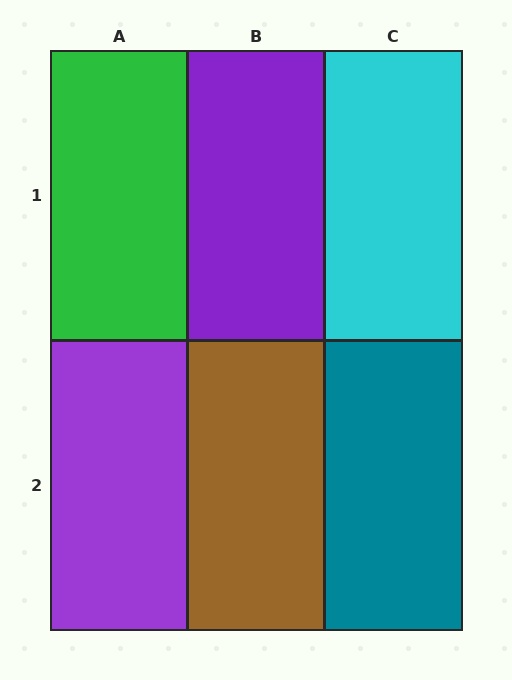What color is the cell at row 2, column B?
Brown.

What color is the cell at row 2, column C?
Teal.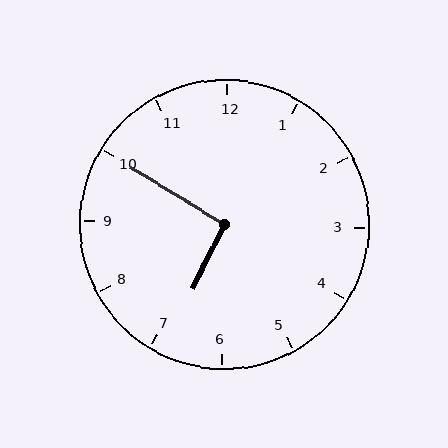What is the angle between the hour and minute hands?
Approximately 95 degrees.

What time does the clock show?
6:50.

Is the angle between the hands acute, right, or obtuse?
It is right.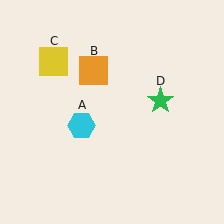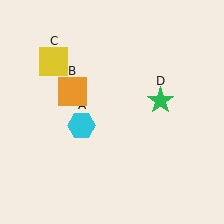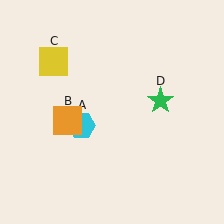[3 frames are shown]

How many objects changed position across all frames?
1 object changed position: orange square (object B).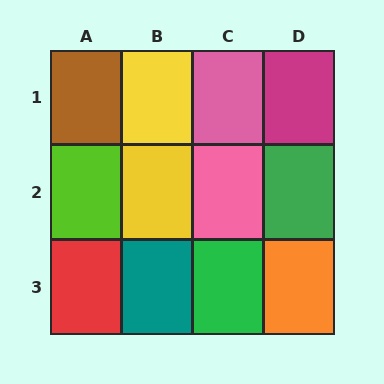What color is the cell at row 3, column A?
Red.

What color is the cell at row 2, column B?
Yellow.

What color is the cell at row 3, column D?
Orange.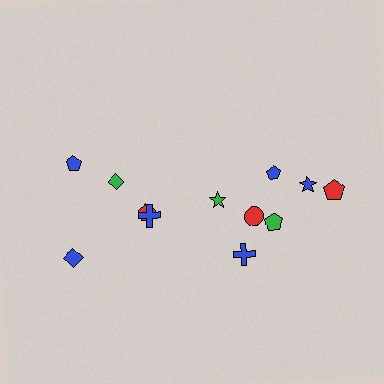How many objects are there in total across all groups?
There are 12 objects.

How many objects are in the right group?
There are 7 objects.